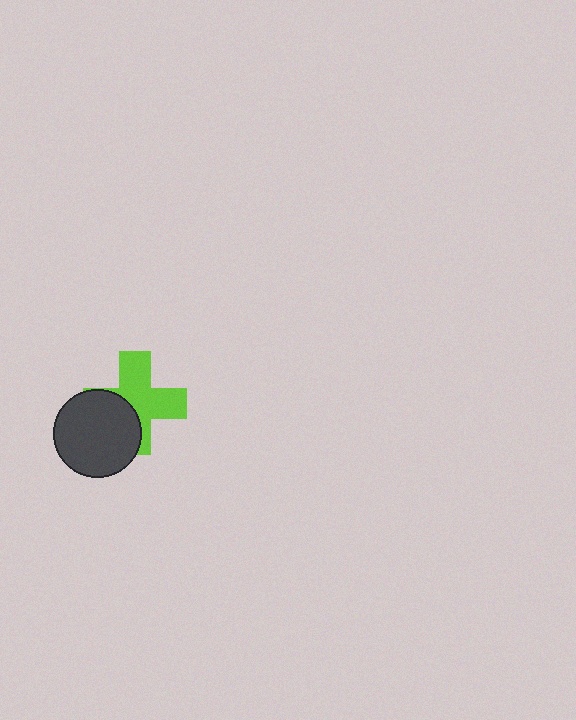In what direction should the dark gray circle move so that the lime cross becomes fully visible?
The dark gray circle should move toward the lower-left. That is the shortest direction to clear the overlap and leave the lime cross fully visible.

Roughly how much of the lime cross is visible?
About half of it is visible (roughly 62%).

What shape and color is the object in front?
The object in front is a dark gray circle.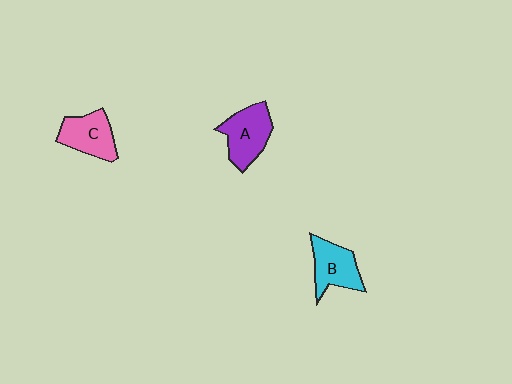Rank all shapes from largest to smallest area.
From largest to smallest: A (purple), B (cyan), C (pink).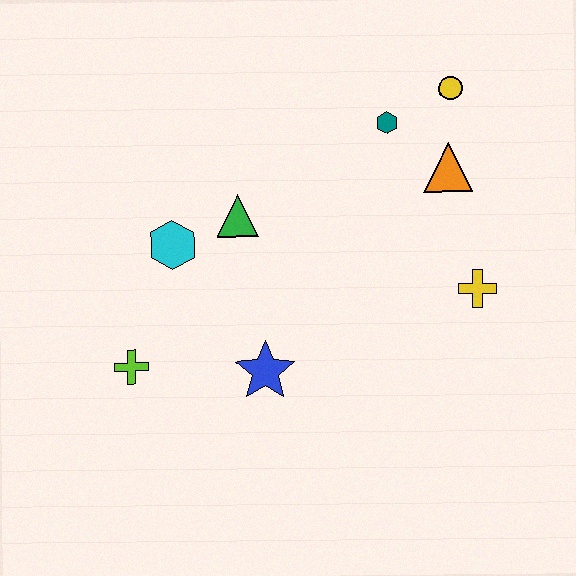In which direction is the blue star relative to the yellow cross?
The blue star is to the left of the yellow cross.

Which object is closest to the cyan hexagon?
The green triangle is closest to the cyan hexagon.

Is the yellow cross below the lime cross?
No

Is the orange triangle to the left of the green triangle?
No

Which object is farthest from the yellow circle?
The lime cross is farthest from the yellow circle.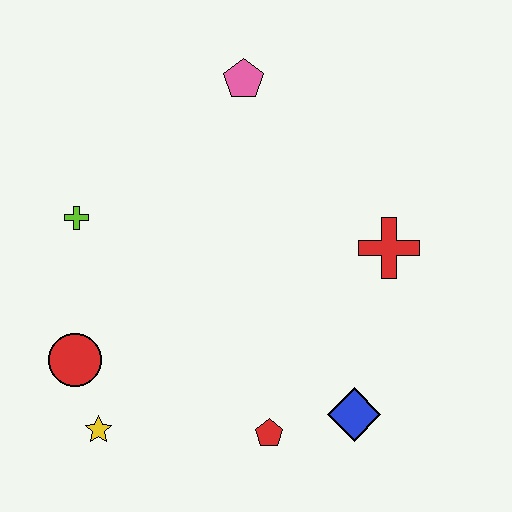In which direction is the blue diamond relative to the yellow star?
The blue diamond is to the right of the yellow star.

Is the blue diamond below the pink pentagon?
Yes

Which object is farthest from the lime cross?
The blue diamond is farthest from the lime cross.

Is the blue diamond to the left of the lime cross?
No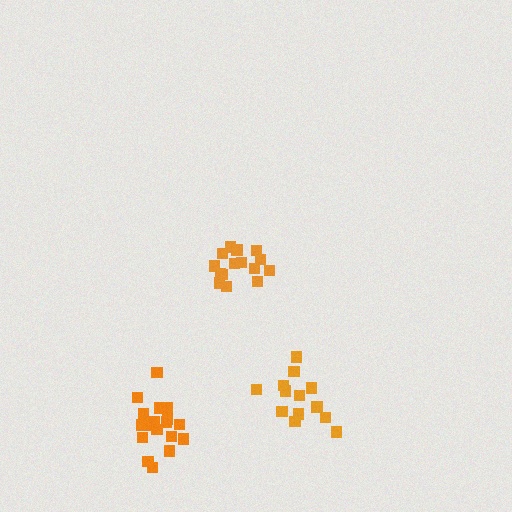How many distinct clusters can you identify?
There are 3 distinct clusters.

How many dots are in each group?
Group 1: 13 dots, Group 2: 15 dots, Group 3: 18 dots (46 total).